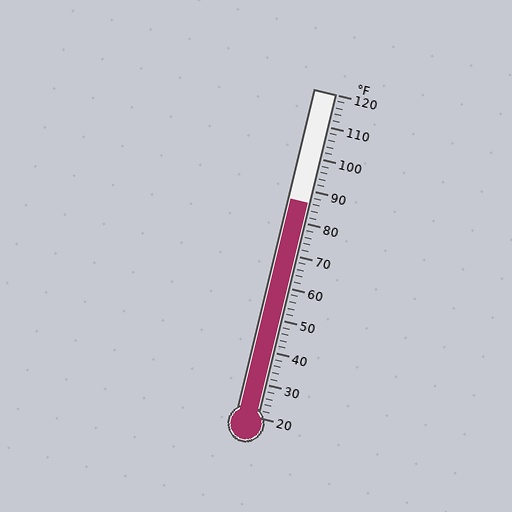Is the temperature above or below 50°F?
The temperature is above 50°F.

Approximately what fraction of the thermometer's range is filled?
The thermometer is filled to approximately 65% of its range.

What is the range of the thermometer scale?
The thermometer scale ranges from 20°F to 120°F.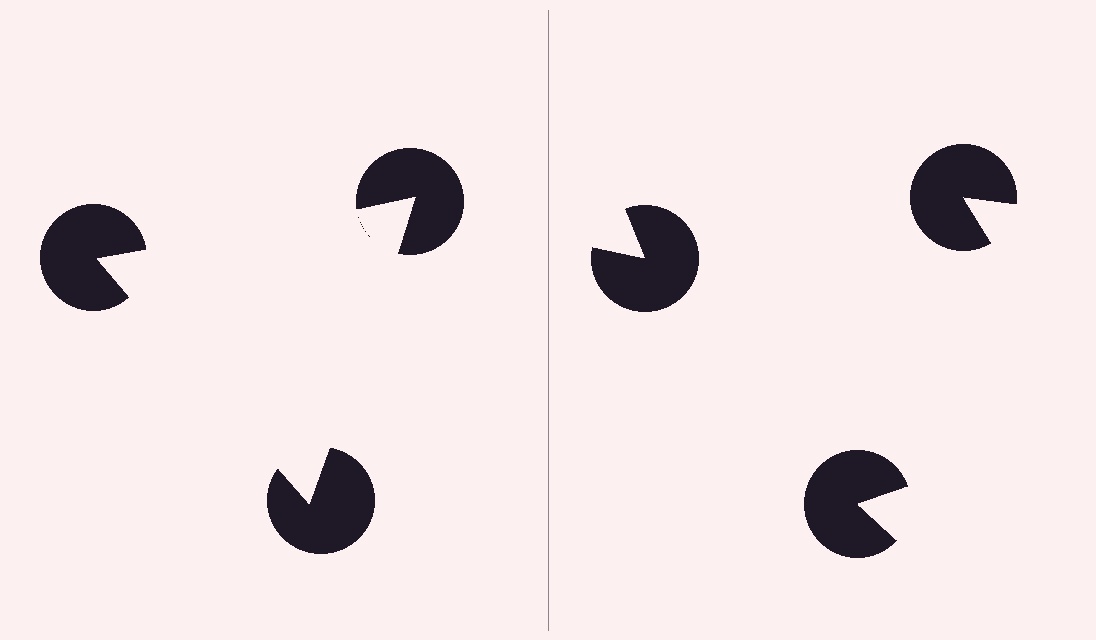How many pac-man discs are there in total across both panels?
6 — 3 on each side.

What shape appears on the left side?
An illusory triangle.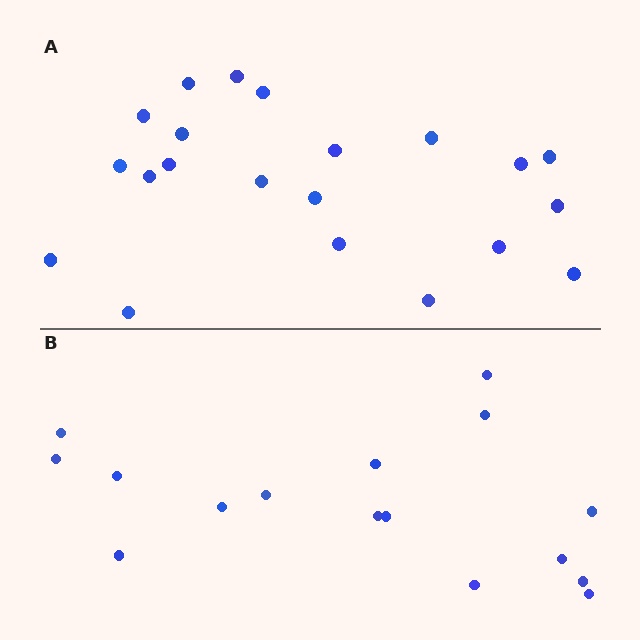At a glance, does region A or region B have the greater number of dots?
Region A (the top region) has more dots.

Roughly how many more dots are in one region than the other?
Region A has about 5 more dots than region B.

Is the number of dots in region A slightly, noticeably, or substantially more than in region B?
Region A has noticeably more, but not dramatically so. The ratio is roughly 1.3 to 1.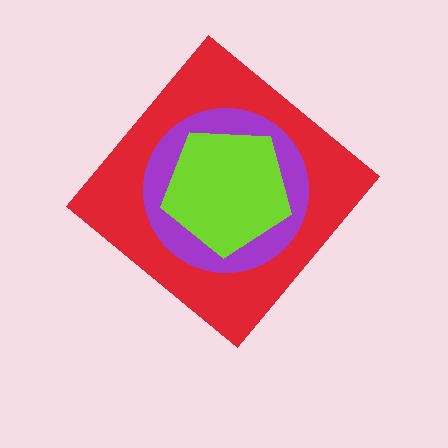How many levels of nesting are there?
3.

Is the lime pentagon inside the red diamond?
Yes.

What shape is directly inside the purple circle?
The lime pentagon.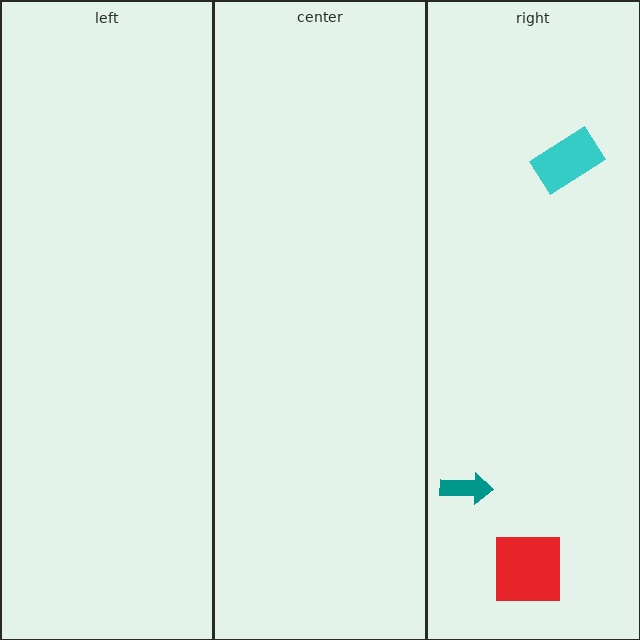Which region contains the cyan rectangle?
The right region.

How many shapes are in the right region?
3.